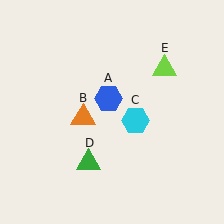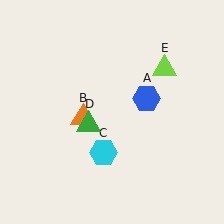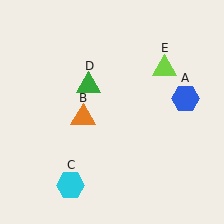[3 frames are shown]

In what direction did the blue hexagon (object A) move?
The blue hexagon (object A) moved right.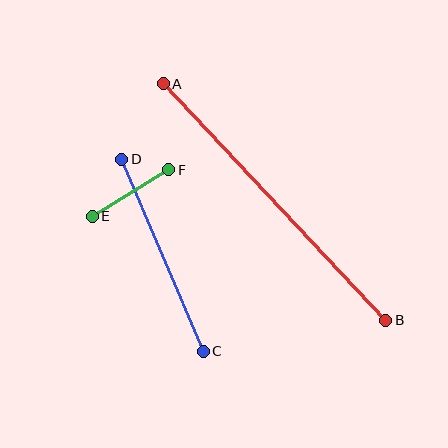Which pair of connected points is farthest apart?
Points A and B are farthest apart.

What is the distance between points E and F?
The distance is approximately 90 pixels.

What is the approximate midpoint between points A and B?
The midpoint is at approximately (274, 202) pixels.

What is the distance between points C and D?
The distance is approximately 209 pixels.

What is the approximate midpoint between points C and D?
The midpoint is at approximately (162, 255) pixels.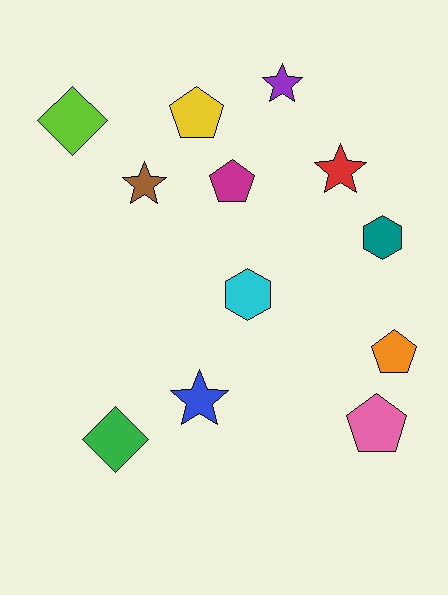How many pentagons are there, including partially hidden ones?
There are 4 pentagons.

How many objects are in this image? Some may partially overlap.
There are 12 objects.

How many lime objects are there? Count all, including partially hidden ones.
There is 1 lime object.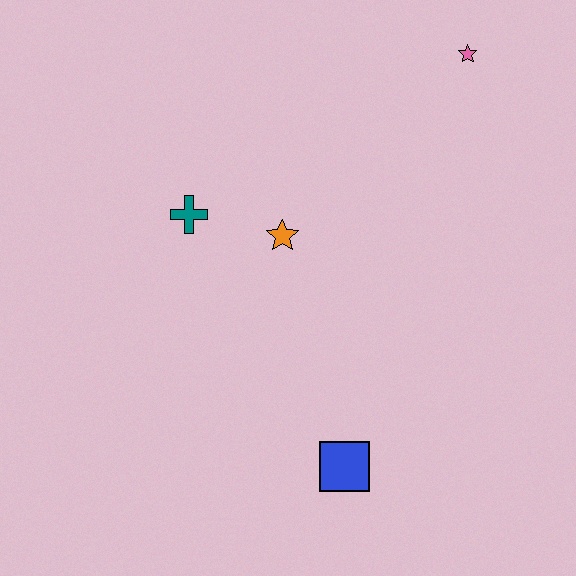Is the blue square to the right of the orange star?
Yes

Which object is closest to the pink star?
The orange star is closest to the pink star.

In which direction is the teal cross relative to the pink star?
The teal cross is to the left of the pink star.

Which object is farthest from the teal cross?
The pink star is farthest from the teal cross.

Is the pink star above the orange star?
Yes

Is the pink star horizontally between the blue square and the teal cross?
No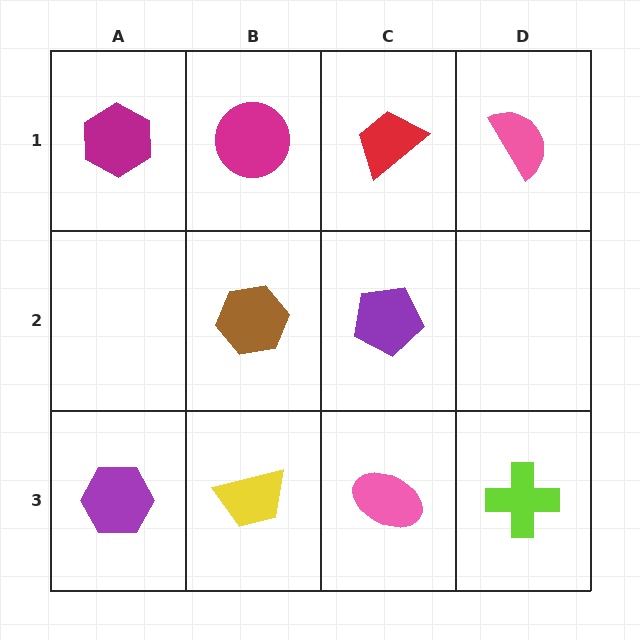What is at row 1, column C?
A red trapezoid.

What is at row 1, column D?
A pink semicircle.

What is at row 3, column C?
A pink ellipse.